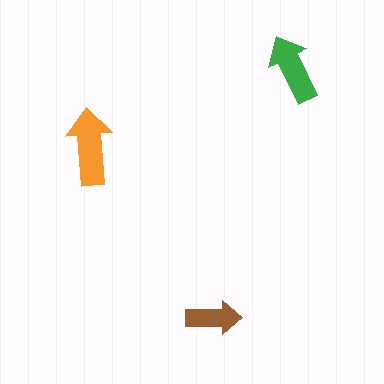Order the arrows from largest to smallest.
the orange one, the green one, the brown one.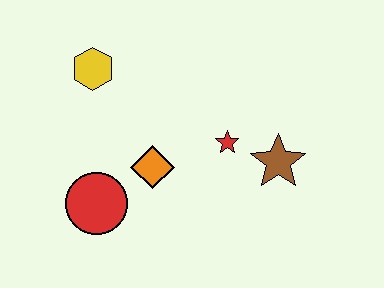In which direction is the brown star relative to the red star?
The brown star is to the right of the red star.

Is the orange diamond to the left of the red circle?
No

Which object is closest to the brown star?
The red star is closest to the brown star.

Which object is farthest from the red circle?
The brown star is farthest from the red circle.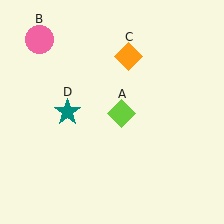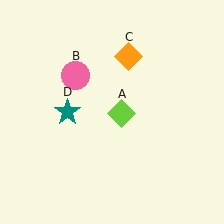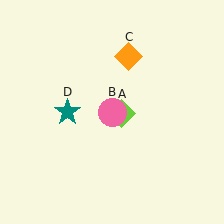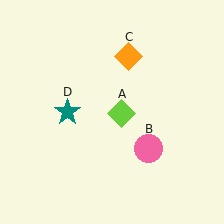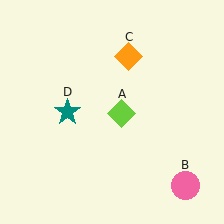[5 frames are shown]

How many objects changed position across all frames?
1 object changed position: pink circle (object B).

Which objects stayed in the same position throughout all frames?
Lime diamond (object A) and orange diamond (object C) and teal star (object D) remained stationary.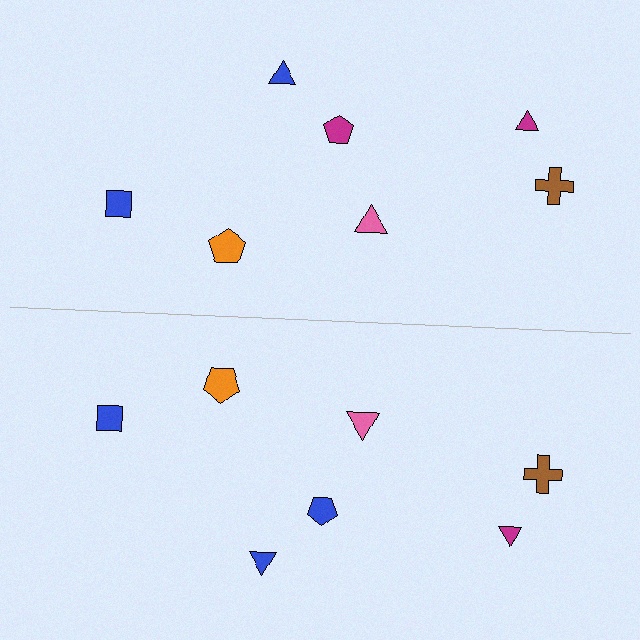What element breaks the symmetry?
The blue pentagon on the bottom side breaks the symmetry — its mirror counterpart is magenta.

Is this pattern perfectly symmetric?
No, the pattern is not perfectly symmetric. The blue pentagon on the bottom side breaks the symmetry — its mirror counterpart is magenta.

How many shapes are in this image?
There are 14 shapes in this image.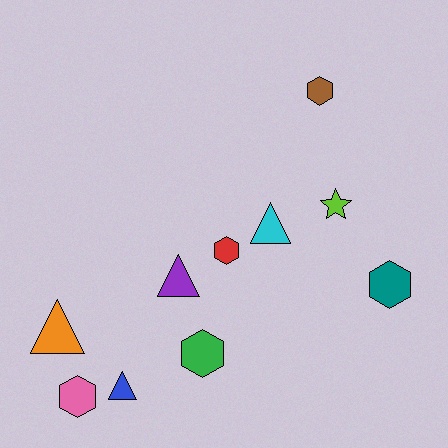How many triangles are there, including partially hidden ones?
There are 4 triangles.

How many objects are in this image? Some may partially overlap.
There are 10 objects.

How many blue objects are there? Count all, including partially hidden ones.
There is 1 blue object.